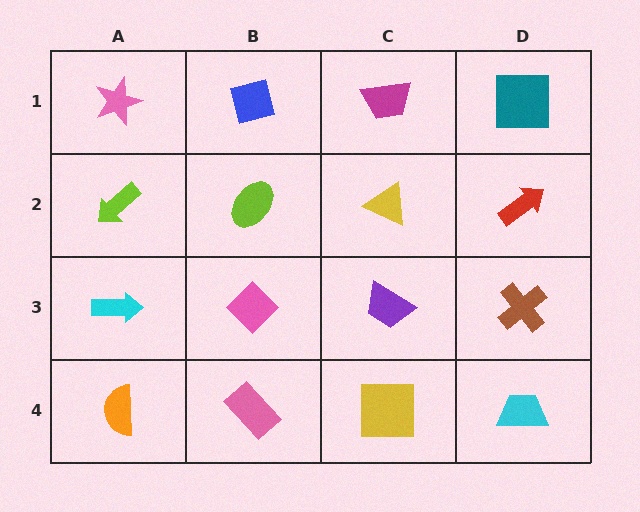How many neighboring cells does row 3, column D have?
3.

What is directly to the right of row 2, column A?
A lime ellipse.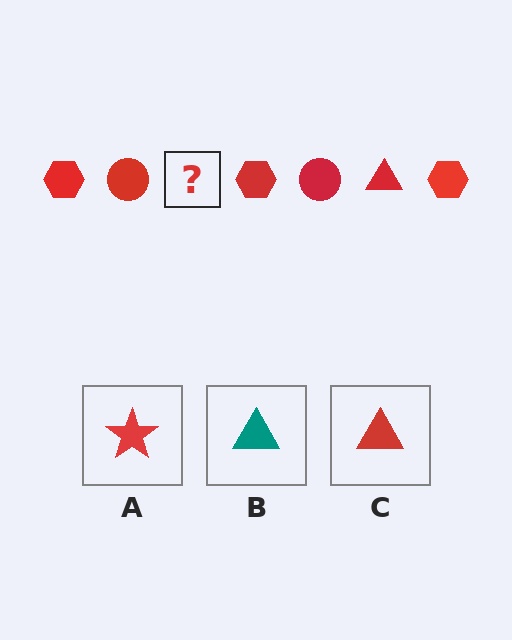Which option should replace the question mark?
Option C.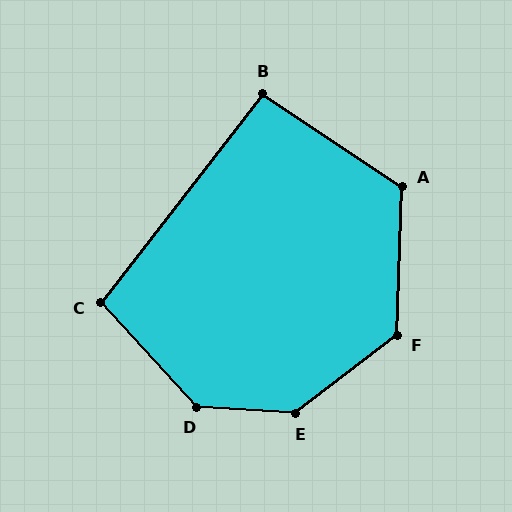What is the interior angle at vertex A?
Approximately 121 degrees (obtuse).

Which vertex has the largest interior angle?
E, at approximately 139 degrees.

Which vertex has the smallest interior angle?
B, at approximately 94 degrees.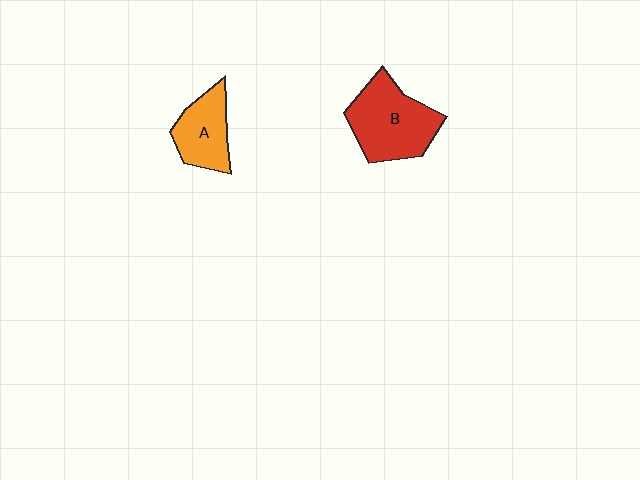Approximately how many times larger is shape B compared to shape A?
Approximately 1.5 times.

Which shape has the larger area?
Shape B (red).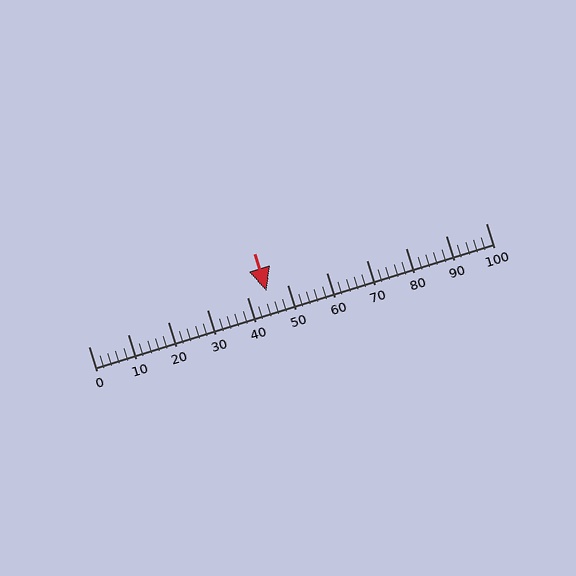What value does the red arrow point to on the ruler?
The red arrow points to approximately 45.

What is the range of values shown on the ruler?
The ruler shows values from 0 to 100.